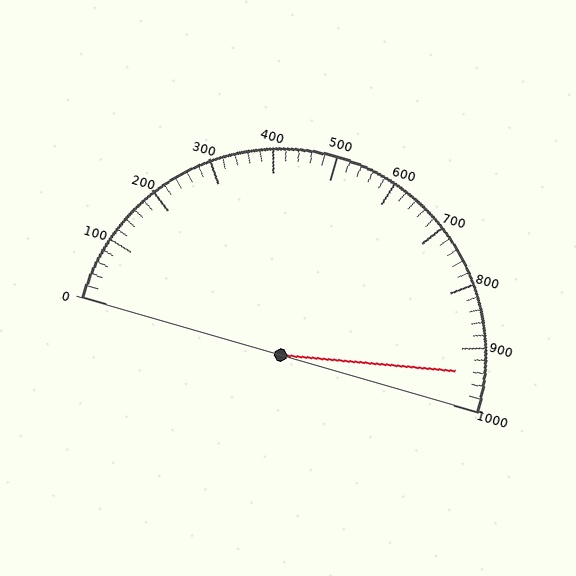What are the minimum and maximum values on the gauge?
The gauge ranges from 0 to 1000.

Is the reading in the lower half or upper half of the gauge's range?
The reading is in the upper half of the range (0 to 1000).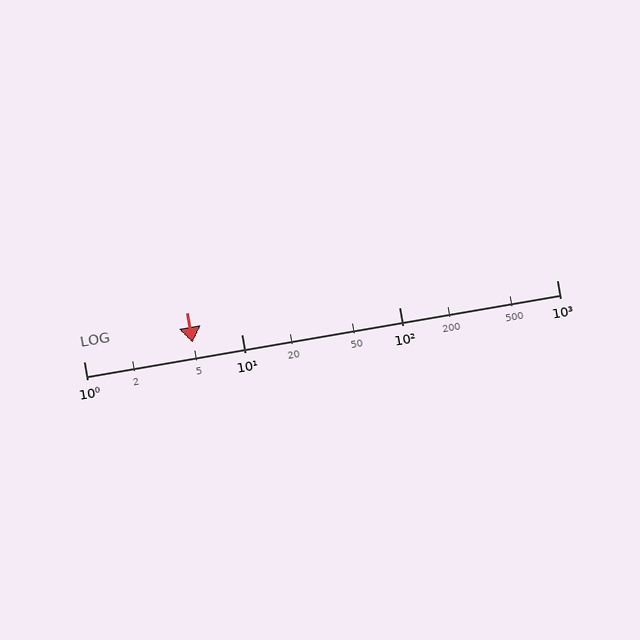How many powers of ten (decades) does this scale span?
The scale spans 3 decades, from 1 to 1000.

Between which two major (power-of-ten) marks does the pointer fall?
The pointer is between 1 and 10.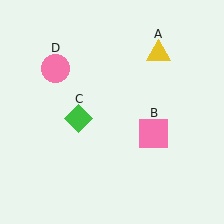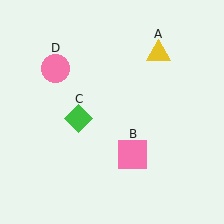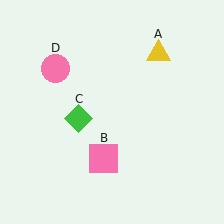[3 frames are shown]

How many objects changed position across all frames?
1 object changed position: pink square (object B).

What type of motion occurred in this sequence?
The pink square (object B) rotated clockwise around the center of the scene.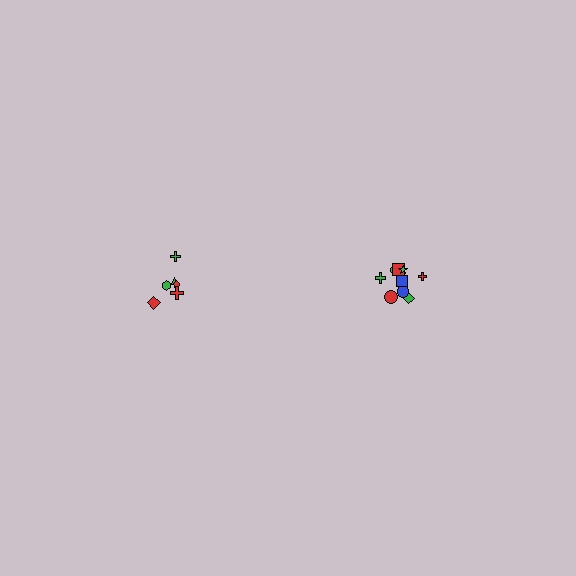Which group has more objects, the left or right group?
The right group.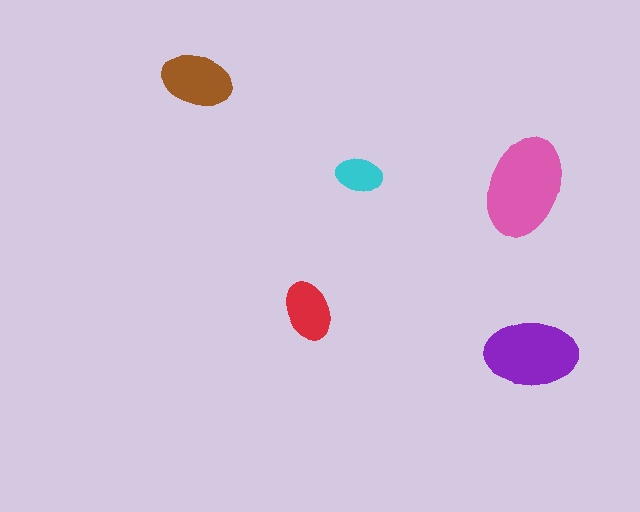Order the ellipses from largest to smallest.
the pink one, the purple one, the brown one, the red one, the cyan one.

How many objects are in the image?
There are 5 objects in the image.